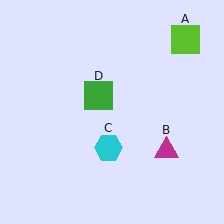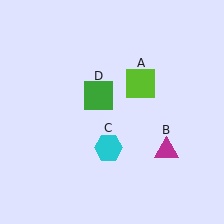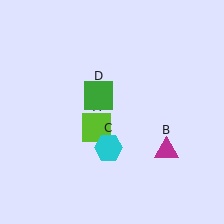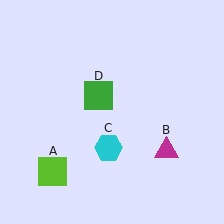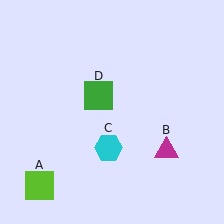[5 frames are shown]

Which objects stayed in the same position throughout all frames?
Magenta triangle (object B) and cyan hexagon (object C) and green square (object D) remained stationary.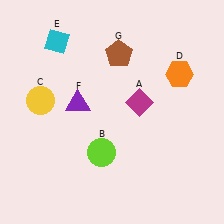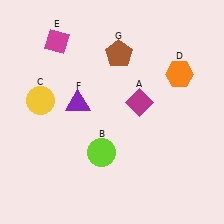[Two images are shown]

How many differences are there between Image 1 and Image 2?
There is 1 difference between the two images.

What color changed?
The diamond (E) changed from cyan in Image 1 to magenta in Image 2.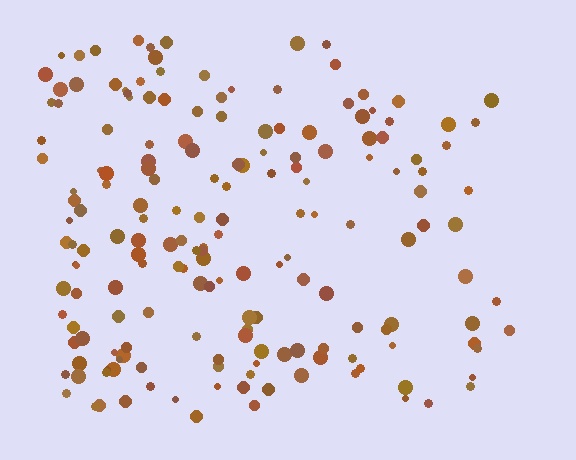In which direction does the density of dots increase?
From right to left, with the left side densest.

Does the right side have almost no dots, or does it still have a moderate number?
Still a moderate number, just noticeably fewer than the left.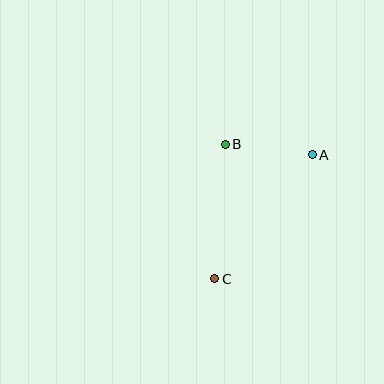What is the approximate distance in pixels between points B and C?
The distance between B and C is approximately 135 pixels.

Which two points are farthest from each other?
Points A and C are farthest from each other.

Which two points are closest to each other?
Points A and B are closest to each other.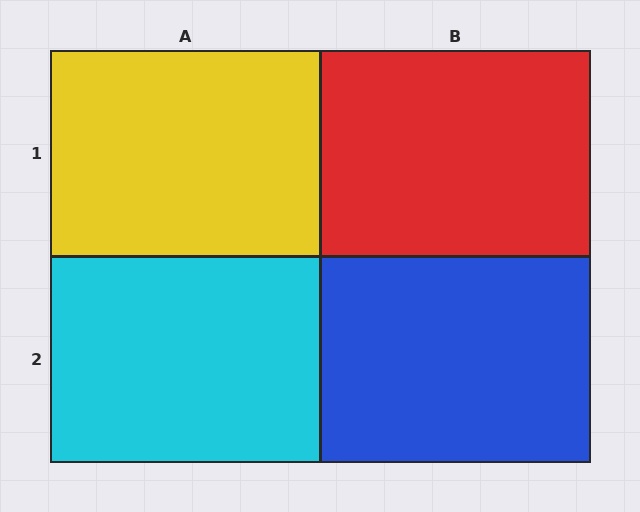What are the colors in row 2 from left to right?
Cyan, blue.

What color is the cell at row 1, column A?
Yellow.